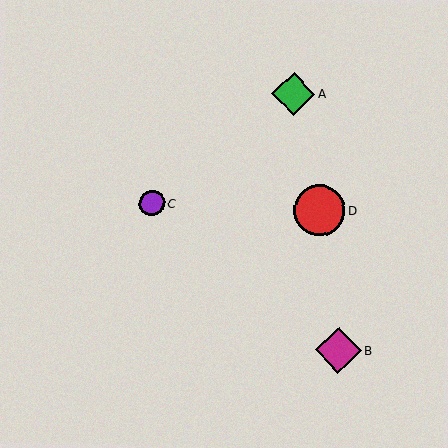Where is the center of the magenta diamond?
The center of the magenta diamond is at (338, 350).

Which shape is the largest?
The red circle (labeled D) is the largest.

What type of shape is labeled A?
Shape A is a green diamond.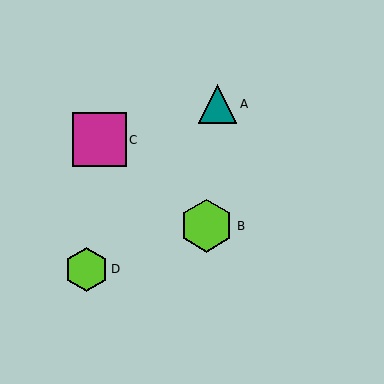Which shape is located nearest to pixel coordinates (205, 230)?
The lime hexagon (labeled B) at (207, 226) is nearest to that location.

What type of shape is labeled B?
Shape B is a lime hexagon.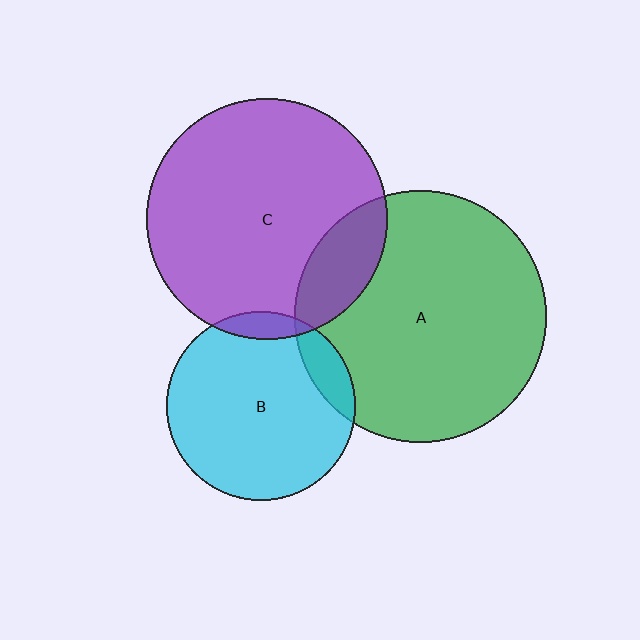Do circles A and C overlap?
Yes.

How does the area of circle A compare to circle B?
Approximately 1.8 times.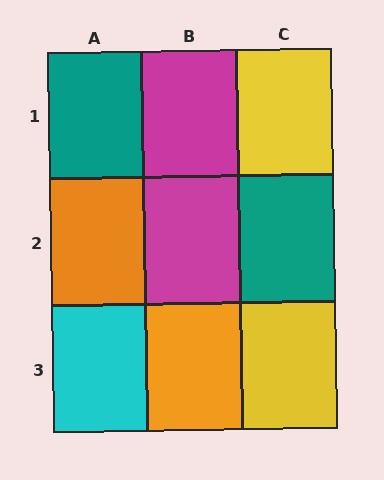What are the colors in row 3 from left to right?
Cyan, orange, yellow.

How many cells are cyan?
1 cell is cyan.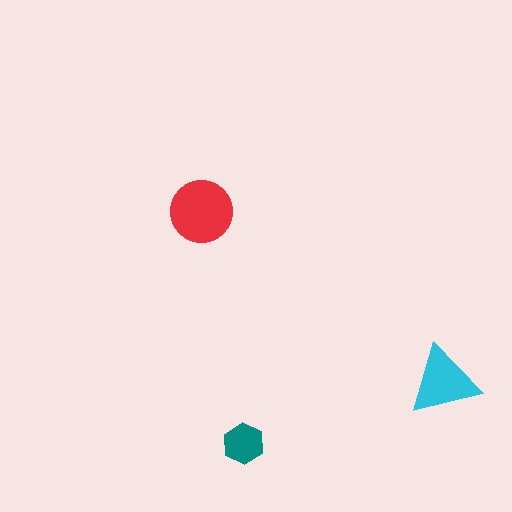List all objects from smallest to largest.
The teal hexagon, the cyan triangle, the red circle.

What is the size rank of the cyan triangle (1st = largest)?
2nd.